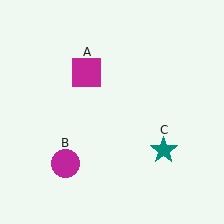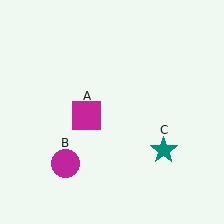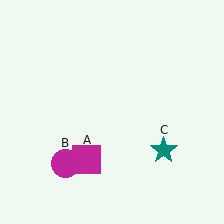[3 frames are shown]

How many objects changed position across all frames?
1 object changed position: magenta square (object A).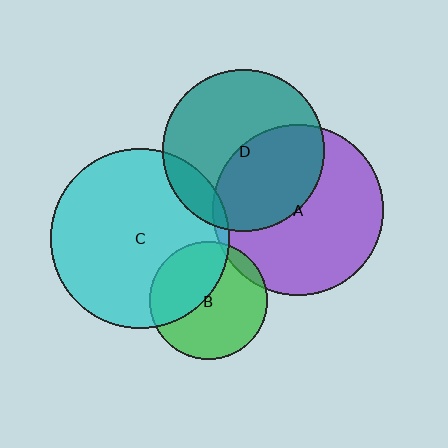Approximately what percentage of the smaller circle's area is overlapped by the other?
Approximately 5%.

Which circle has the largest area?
Circle C (cyan).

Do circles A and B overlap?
Yes.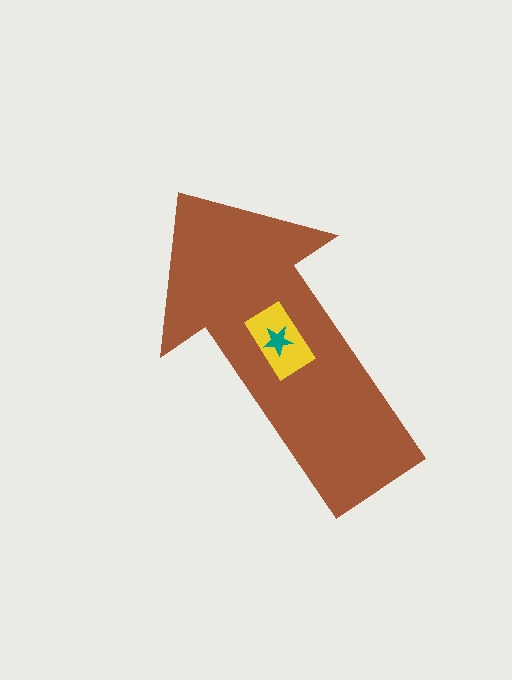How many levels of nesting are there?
3.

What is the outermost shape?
The brown arrow.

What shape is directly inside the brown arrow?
The yellow rectangle.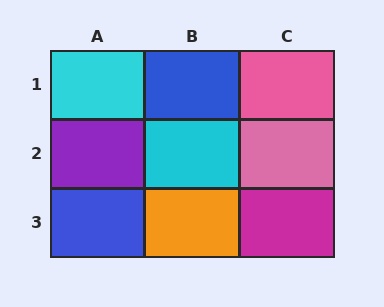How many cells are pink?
2 cells are pink.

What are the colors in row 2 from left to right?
Purple, cyan, pink.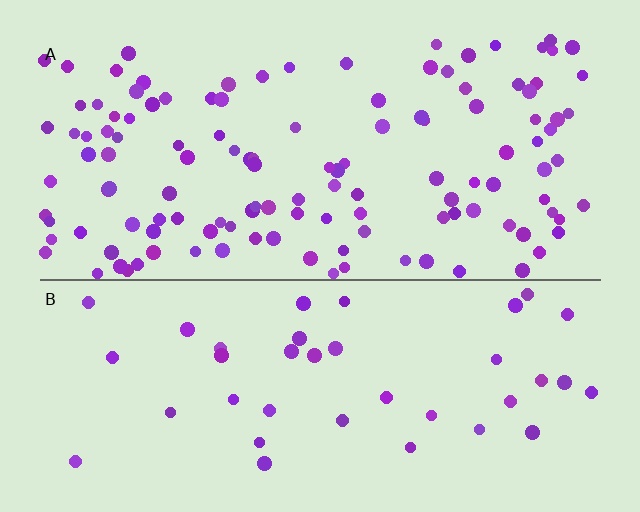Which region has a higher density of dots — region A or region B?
A (the top).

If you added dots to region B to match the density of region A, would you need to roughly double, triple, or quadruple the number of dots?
Approximately triple.